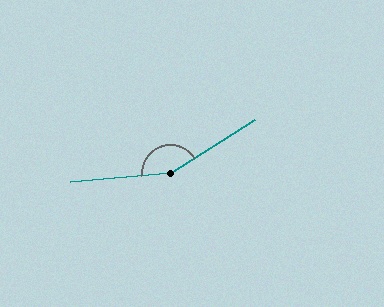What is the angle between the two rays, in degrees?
Approximately 152 degrees.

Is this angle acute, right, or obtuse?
It is obtuse.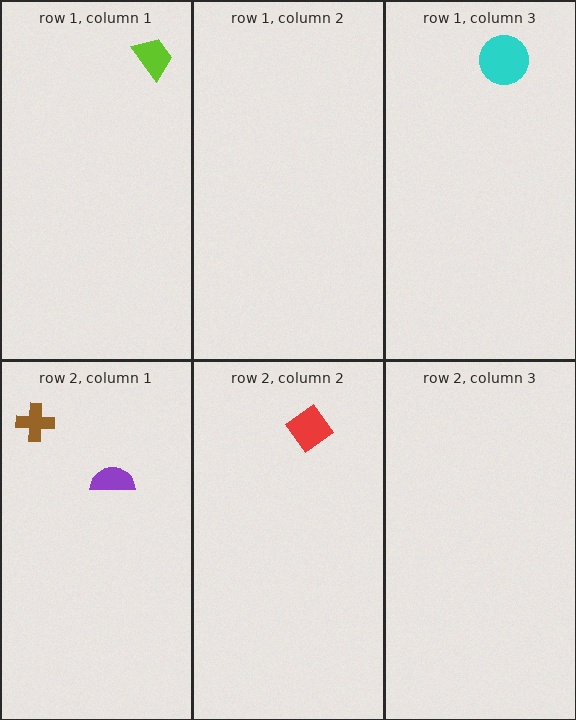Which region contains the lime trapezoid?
The row 1, column 1 region.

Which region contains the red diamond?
The row 2, column 2 region.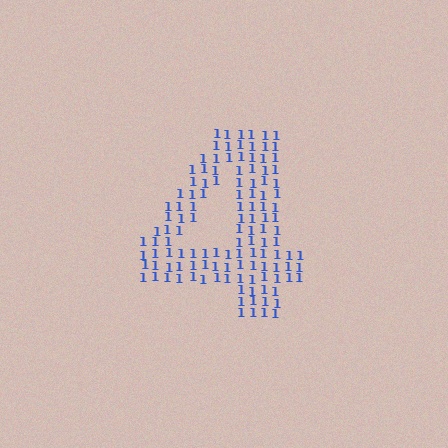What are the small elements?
The small elements are digit 1's.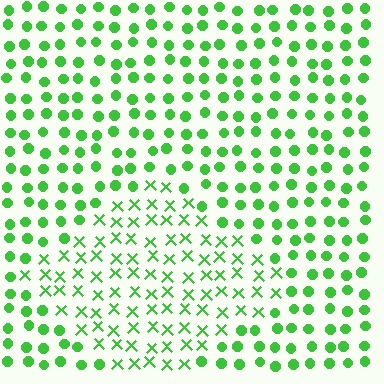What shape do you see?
I see a diamond.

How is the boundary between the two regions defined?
The boundary is defined by a change in element shape: X marks inside vs. circles outside. All elements share the same color and spacing.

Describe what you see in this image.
The image is filled with small green elements arranged in a uniform grid. A diamond-shaped region contains X marks, while the surrounding area contains circles. The boundary is defined purely by the change in element shape.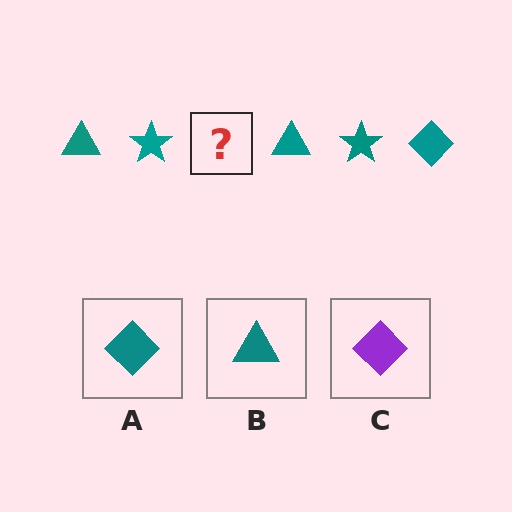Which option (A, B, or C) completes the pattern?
A.